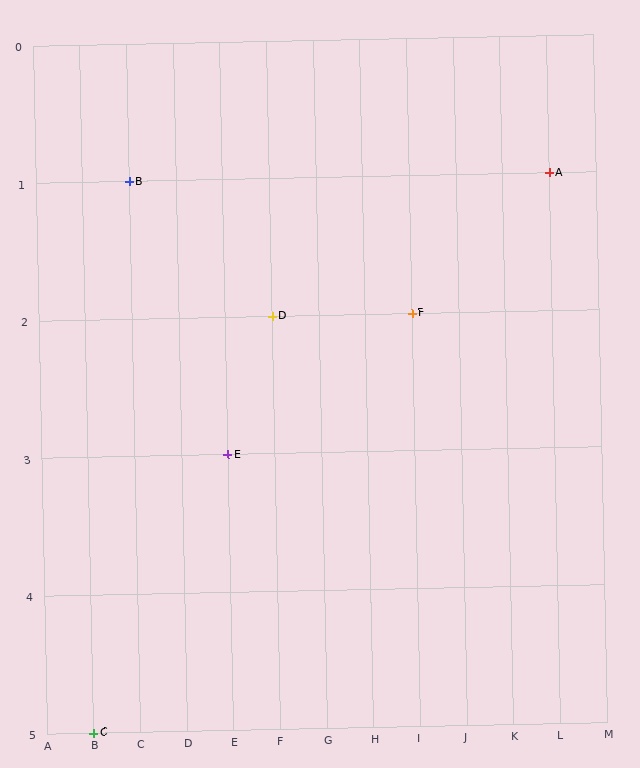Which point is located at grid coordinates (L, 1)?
Point A is at (L, 1).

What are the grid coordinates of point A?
Point A is at grid coordinates (L, 1).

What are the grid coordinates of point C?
Point C is at grid coordinates (B, 5).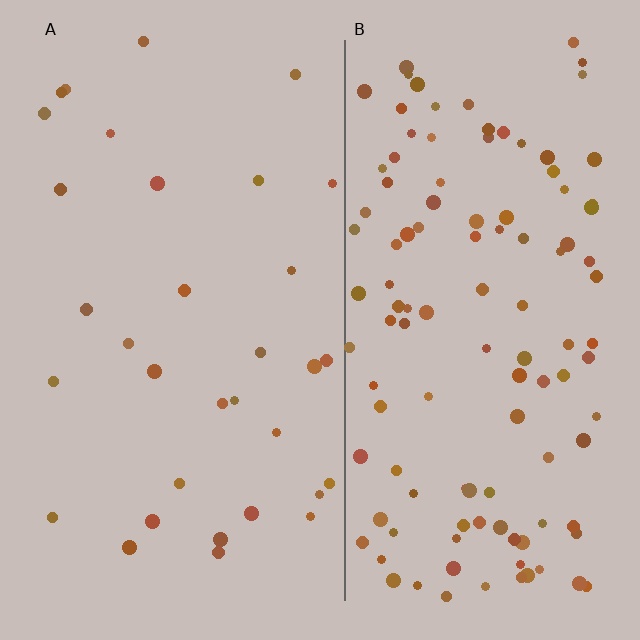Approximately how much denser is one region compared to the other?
Approximately 3.6× — region B over region A.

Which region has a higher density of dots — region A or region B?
B (the right).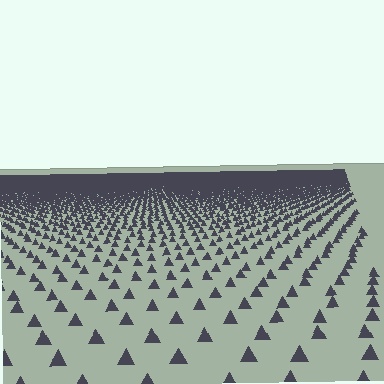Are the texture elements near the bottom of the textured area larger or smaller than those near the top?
Larger. Near the bottom, elements are closer to the viewer and appear at a bigger on-screen size.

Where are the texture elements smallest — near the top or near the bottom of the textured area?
Near the top.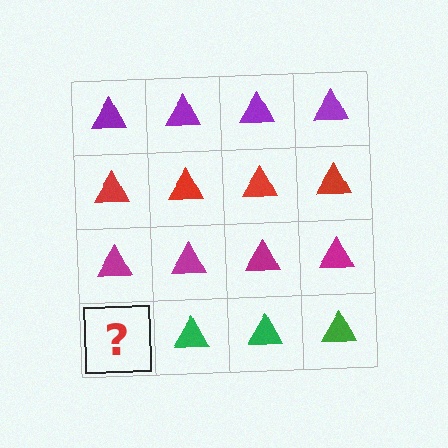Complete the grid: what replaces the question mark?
The question mark should be replaced with a green triangle.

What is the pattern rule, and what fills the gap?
The rule is that each row has a consistent color. The gap should be filled with a green triangle.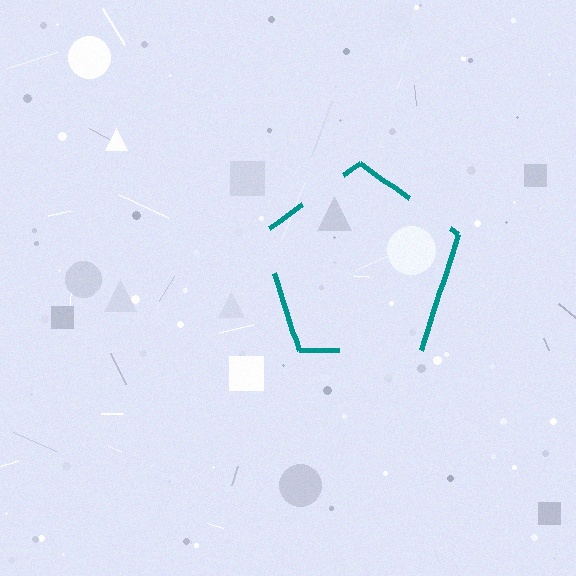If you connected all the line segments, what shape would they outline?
They would outline a pentagon.